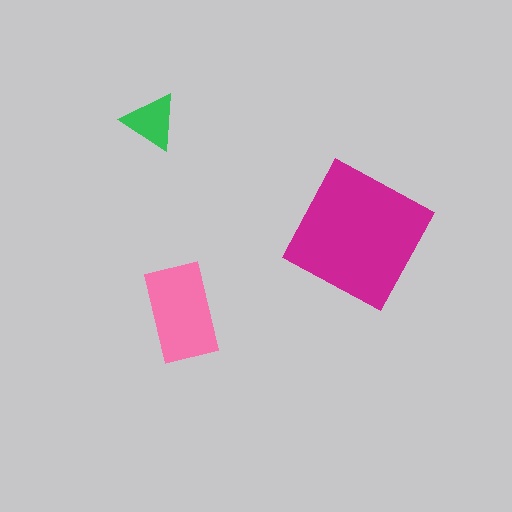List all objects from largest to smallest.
The magenta square, the pink rectangle, the green triangle.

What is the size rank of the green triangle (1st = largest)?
3rd.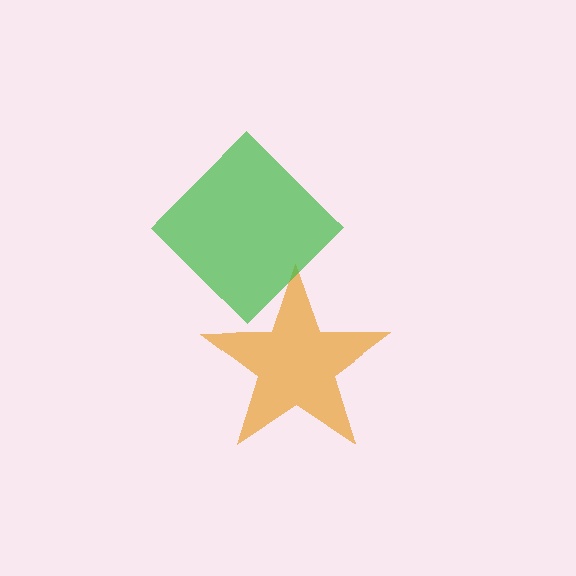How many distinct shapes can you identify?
There are 2 distinct shapes: an orange star, a green diamond.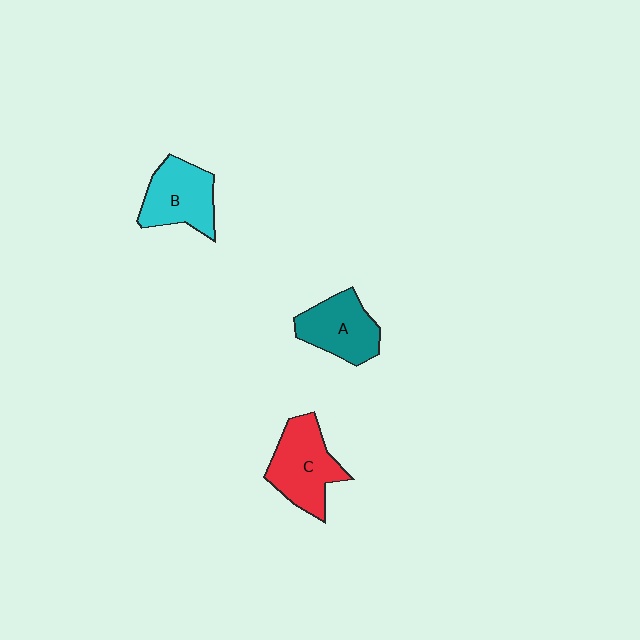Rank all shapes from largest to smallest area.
From largest to smallest: C (red), B (cyan), A (teal).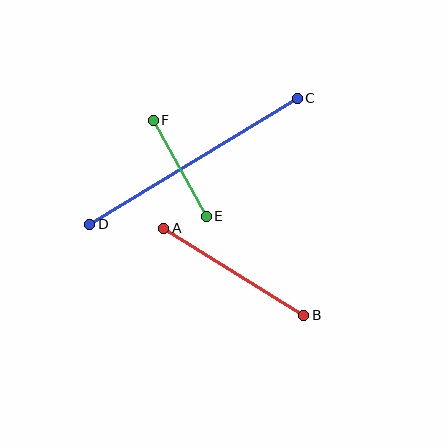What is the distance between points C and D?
The distance is approximately 243 pixels.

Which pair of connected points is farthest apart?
Points C and D are farthest apart.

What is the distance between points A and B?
The distance is approximately 164 pixels.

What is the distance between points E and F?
The distance is approximately 110 pixels.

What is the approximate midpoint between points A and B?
The midpoint is at approximately (234, 272) pixels.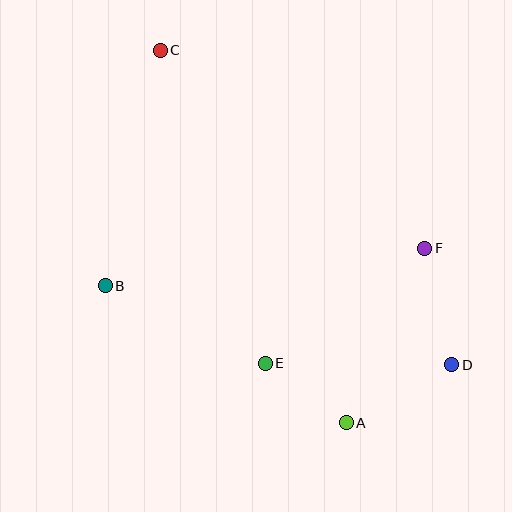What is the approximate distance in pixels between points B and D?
The distance between B and D is approximately 355 pixels.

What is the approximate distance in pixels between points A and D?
The distance between A and D is approximately 120 pixels.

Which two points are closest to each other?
Points A and E are closest to each other.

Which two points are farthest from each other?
Points C and D are farthest from each other.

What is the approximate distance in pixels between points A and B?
The distance between A and B is approximately 277 pixels.